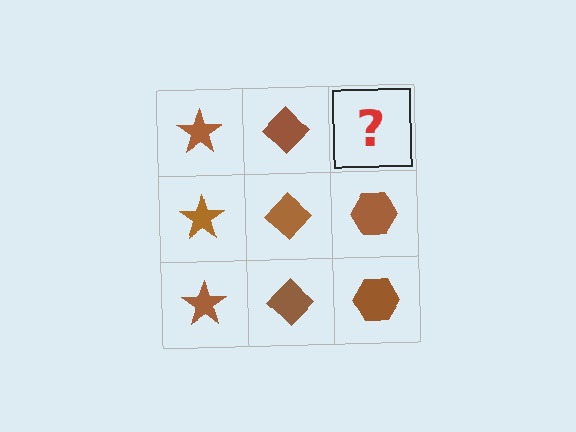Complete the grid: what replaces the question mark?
The question mark should be replaced with a brown hexagon.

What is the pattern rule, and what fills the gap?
The rule is that each column has a consistent shape. The gap should be filled with a brown hexagon.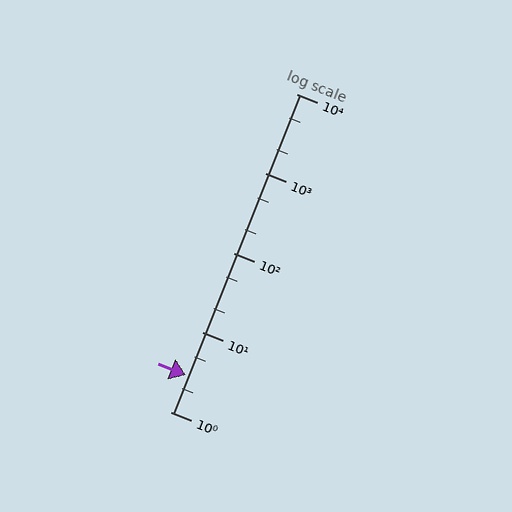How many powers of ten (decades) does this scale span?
The scale spans 4 decades, from 1 to 10000.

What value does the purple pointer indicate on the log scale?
The pointer indicates approximately 2.9.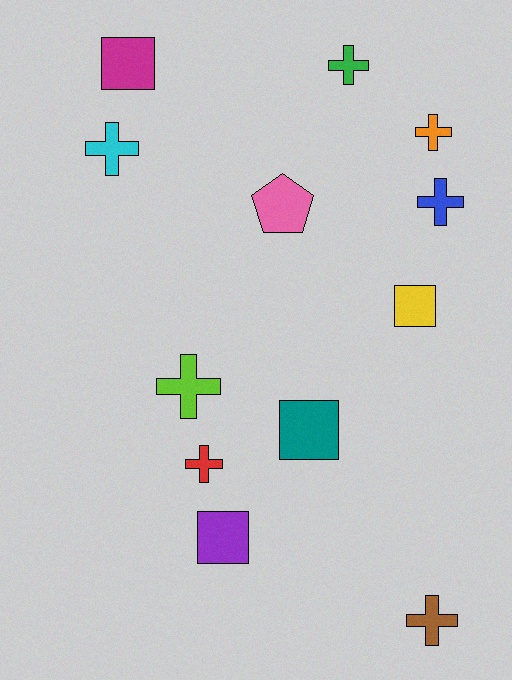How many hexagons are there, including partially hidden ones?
There are no hexagons.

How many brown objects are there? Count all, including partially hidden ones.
There is 1 brown object.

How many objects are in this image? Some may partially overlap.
There are 12 objects.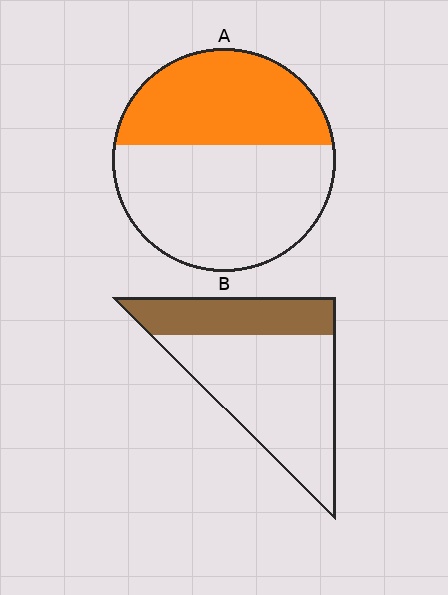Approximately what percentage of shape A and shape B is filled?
A is approximately 40% and B is approximately 30%.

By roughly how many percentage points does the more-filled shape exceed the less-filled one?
By roughly 10 percentage points (A over B).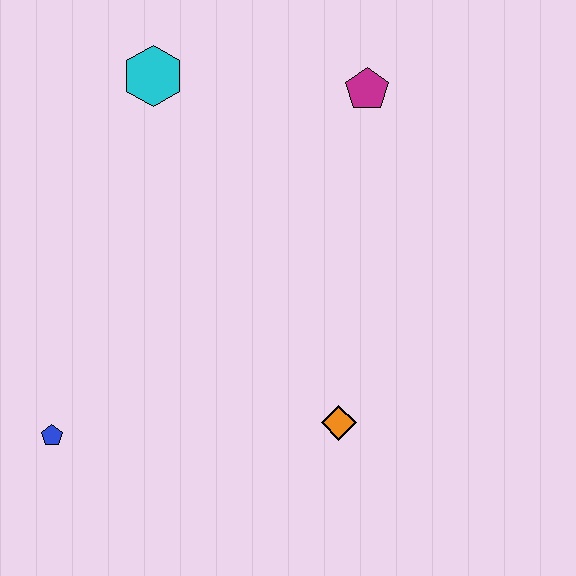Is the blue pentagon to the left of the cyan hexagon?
Yes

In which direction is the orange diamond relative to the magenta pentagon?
The orange diamond is below the magenta pentagon.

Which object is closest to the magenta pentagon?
The cyan hexagon is closest to the magenta pentagon.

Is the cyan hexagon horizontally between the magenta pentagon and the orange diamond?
No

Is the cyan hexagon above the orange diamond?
Yes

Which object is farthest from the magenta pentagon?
The blue pentagon is farthest from the magenta pentagon.